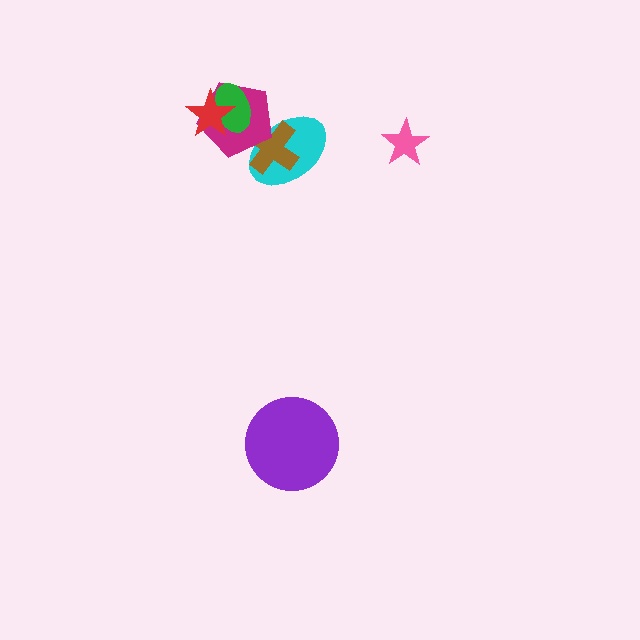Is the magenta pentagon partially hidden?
Yes, it is partially covered by another shape.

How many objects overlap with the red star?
2 objects overlap with the red star.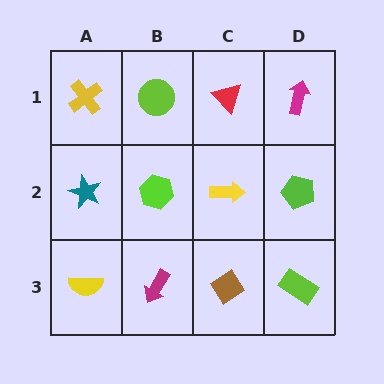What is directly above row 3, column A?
A teal star.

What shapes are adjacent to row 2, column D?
A magenta arrow (row 1, column D), a lime rectangle (row 3, column D), a yellow arrow (row 2, column C).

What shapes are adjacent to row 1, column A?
A teal star (row 2, column A), a lime circle (row 1, column B).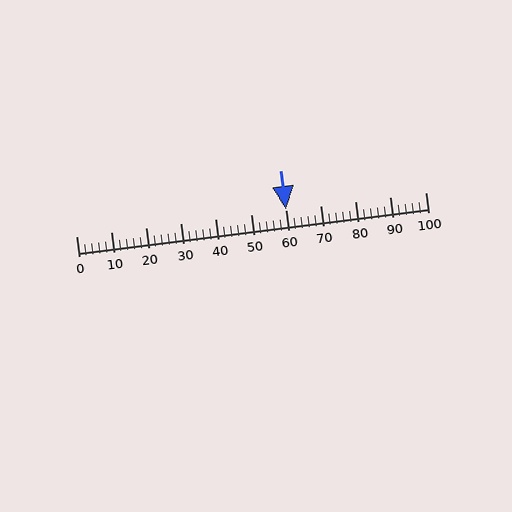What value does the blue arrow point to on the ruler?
The blue arrow points to approximately 60.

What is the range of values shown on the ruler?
The ruler shows values from 0 to 100.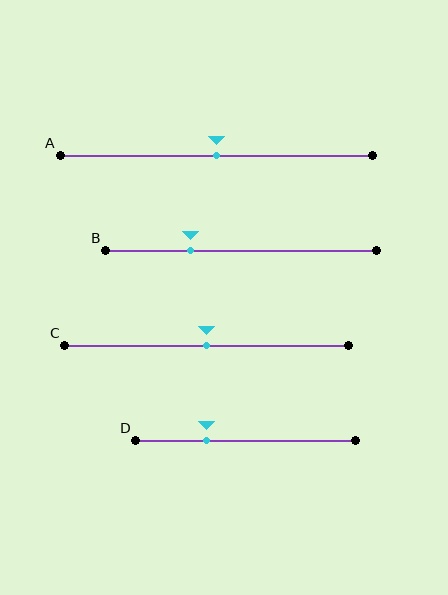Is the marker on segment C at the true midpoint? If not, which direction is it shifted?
Yes, the marker on segment C is at the true midpoint.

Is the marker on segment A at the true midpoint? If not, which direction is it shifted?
Yes, the marker on segment A is at the true midpoint.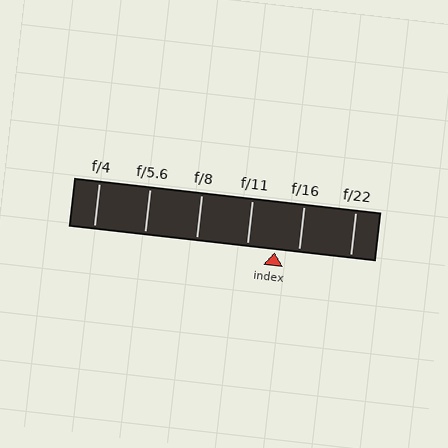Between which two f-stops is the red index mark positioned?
The index mark is between f/11 and f/16.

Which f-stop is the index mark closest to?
The index mark is closest to f/16.